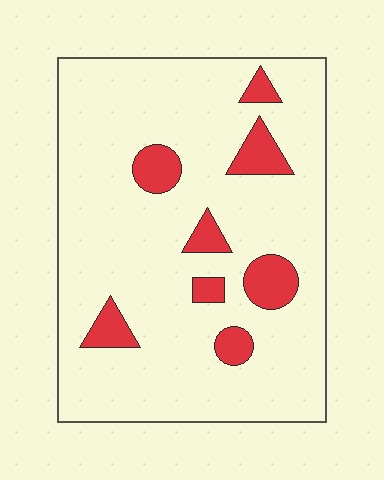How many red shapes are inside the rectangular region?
8.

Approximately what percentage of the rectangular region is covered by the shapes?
Approximately 15%.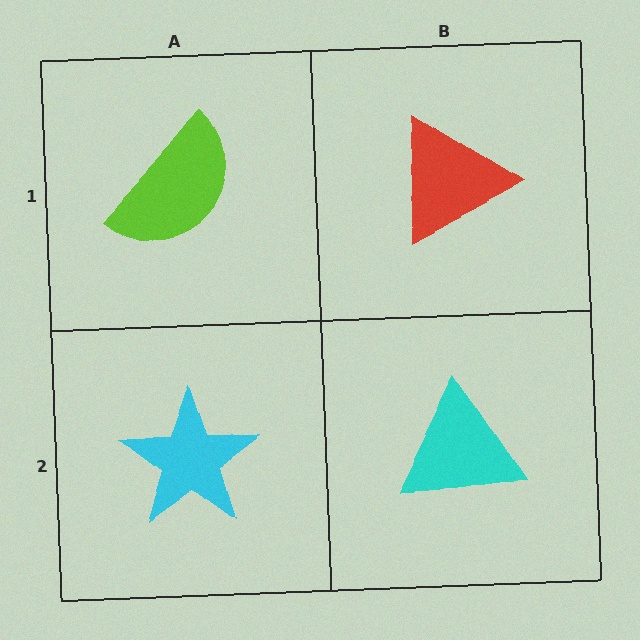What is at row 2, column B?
A cyan triangle.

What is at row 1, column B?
A red triangle.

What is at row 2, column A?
A cyan star.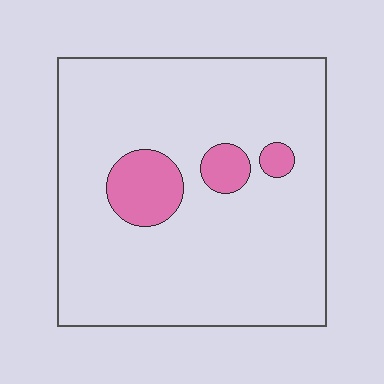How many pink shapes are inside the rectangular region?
3.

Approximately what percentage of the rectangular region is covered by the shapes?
Approximately 10%.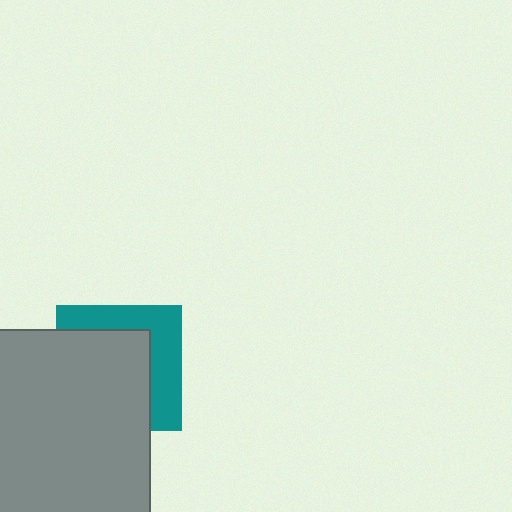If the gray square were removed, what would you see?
You would see the complete teal square.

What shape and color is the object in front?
The object in front is a gray square.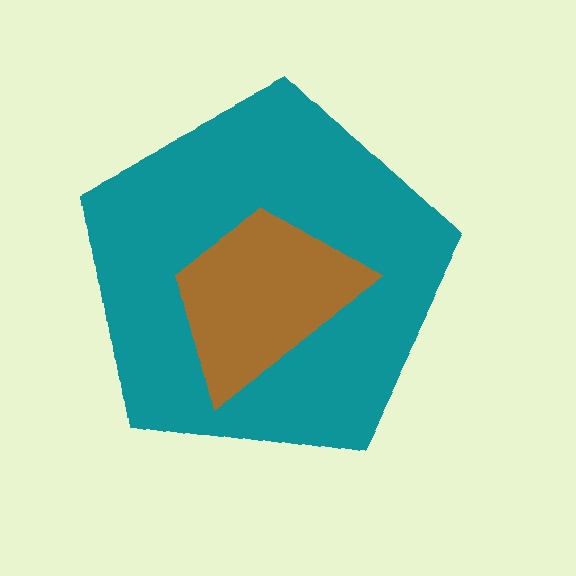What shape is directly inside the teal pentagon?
The brown trapezoid.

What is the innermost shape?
The brown trapezoid.